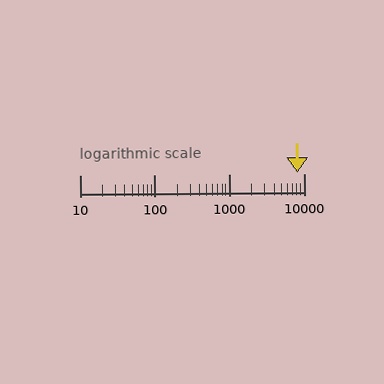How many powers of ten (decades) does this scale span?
The scale spans 3 decades, from 10 to 10000.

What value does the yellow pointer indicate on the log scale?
The pointer indicates approximately 8100.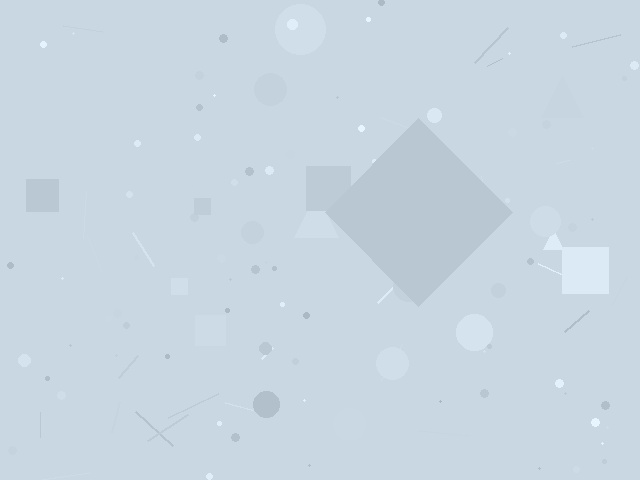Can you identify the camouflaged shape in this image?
The camouflaged shape is a diamond.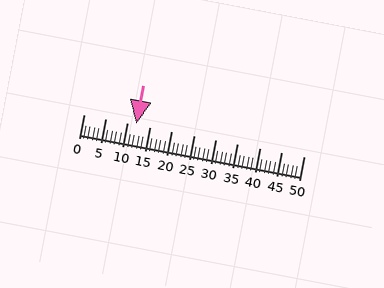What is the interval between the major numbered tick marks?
The major tick marks are spaced 5 units apart.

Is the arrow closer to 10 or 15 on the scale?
The arrow is closer to 10.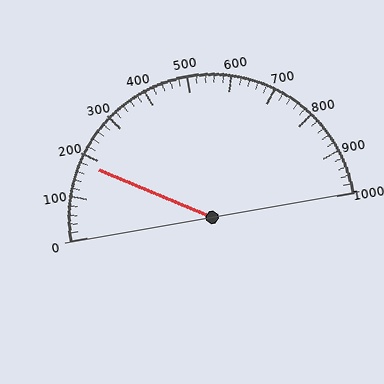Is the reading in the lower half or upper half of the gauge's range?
The reading is in the lower half of the range (0 to 1000).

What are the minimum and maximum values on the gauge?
The gauge ranges from 0 to 1000.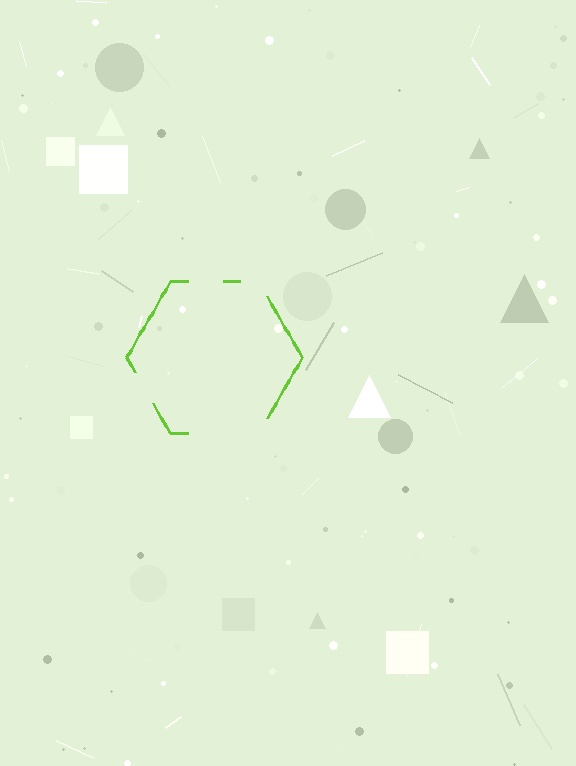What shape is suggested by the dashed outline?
The dashed outline suggests a hexagon.